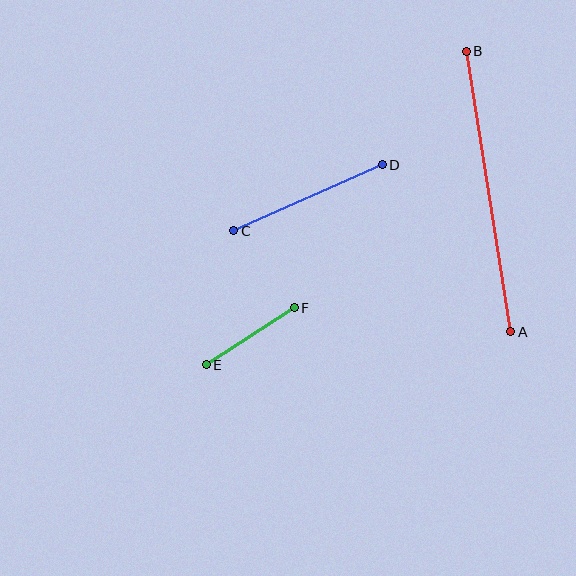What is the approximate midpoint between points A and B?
The midpoint is at approximately (488, 192) pixels.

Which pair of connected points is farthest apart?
Points A and B are farthest apart.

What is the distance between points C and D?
The distance is approximately 163 pixels.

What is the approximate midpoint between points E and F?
The midpoint is at approximately (250, 336) pixels.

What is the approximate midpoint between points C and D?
The midpoint is at approximately (308, 198) pixels.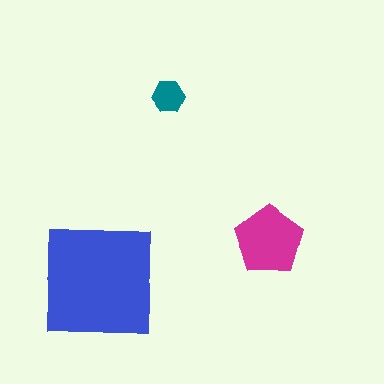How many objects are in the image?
There are 3 objects in the image.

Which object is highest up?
The teal hexagon is topmost.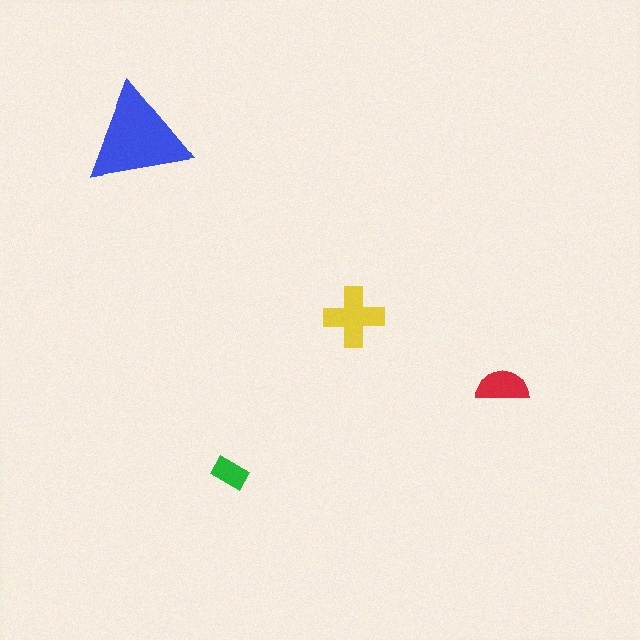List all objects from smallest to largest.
The green rectangle, the red semicircle, the yellow cross, the blue triangle.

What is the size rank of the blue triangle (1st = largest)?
1st.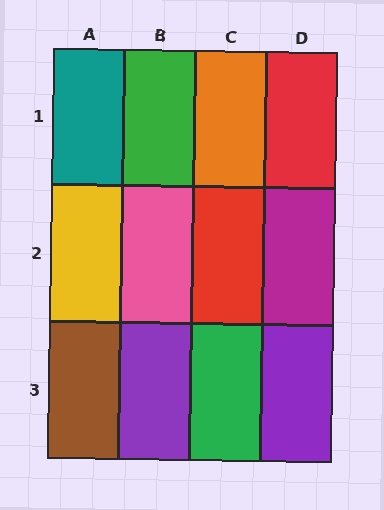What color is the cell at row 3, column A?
Brown.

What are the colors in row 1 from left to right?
Teal, green, orange, red.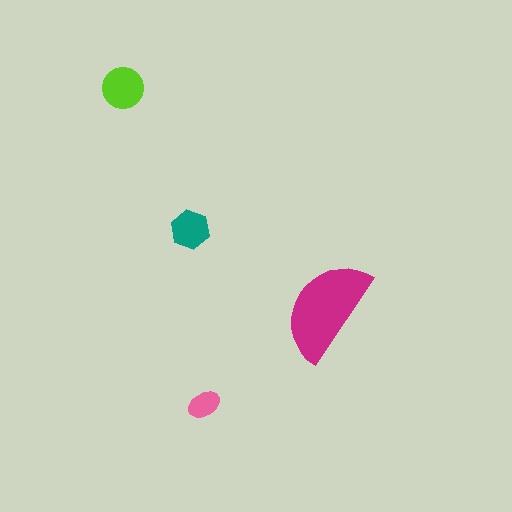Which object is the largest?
The magenta semicircle.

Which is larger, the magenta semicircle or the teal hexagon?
The magenta semicircle.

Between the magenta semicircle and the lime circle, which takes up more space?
The magenta semicircle.